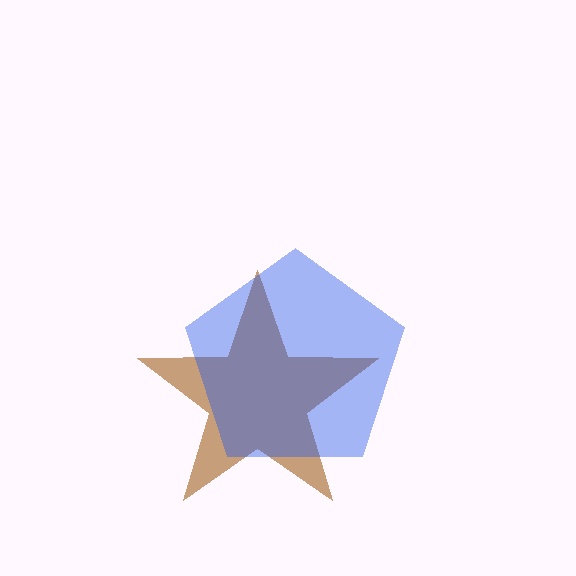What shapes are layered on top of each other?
The layered shapes are: a brown star, a blue pentagon.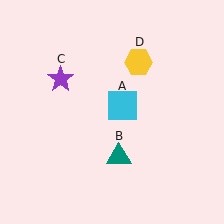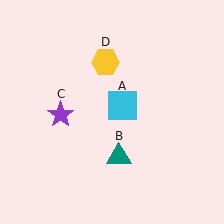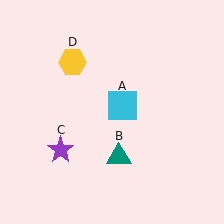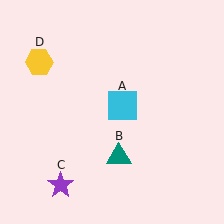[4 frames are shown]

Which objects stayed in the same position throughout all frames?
Cyan square (object A) and teal triangle (object B) remained stationary.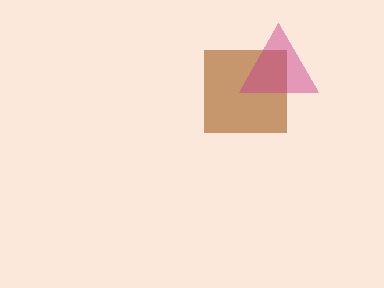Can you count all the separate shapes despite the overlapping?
Yes, there are 2 separate shapes.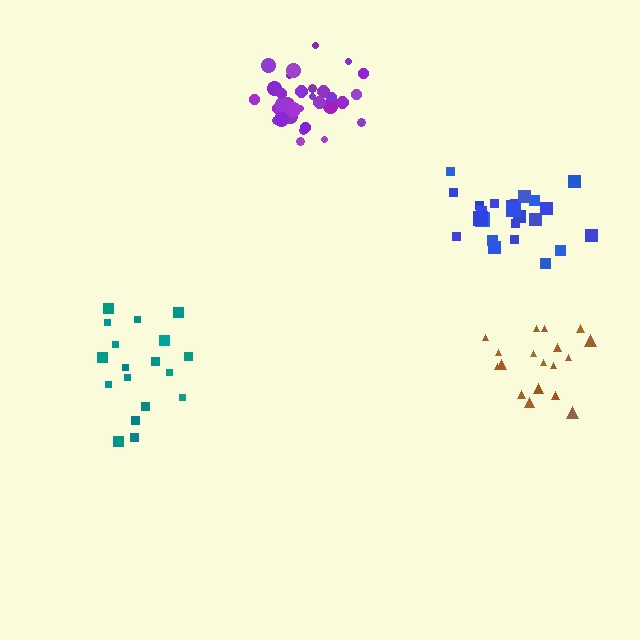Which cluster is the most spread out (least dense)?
Teal.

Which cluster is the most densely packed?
Purple.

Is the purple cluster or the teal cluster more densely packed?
Purple.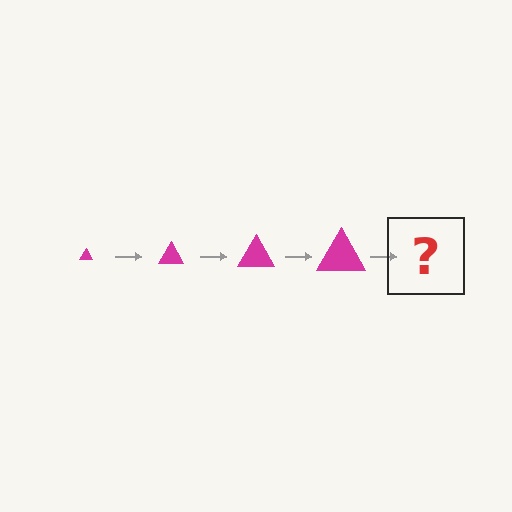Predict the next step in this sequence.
The next step is a magenta triangle, larger than the previous one.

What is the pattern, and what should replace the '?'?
The pattern is that the triangle gets progressively larger each step. The '?' should be a magenta triangle, larger than the previous one.